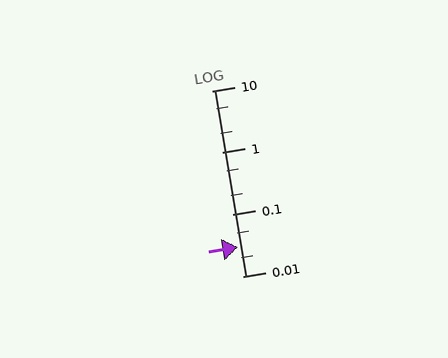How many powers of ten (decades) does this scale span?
The scale spans 3 decades, from 0.01 to 10.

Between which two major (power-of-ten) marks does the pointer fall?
The pointer is between 0.01 and 0.1.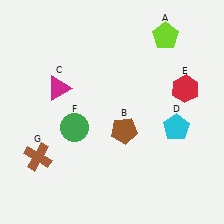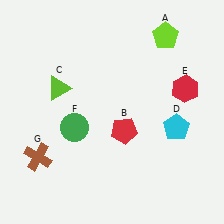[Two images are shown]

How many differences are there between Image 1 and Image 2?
There are 2 differences between the two images.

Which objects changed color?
B changed from brown to red. C changed from magenta to lime.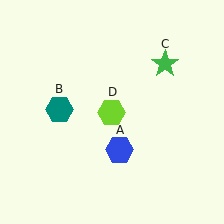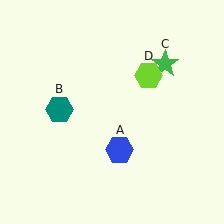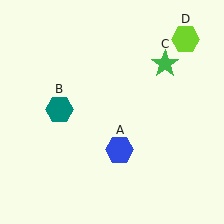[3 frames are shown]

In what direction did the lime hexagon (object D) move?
The lime hexagon (object D) moved up and to the right.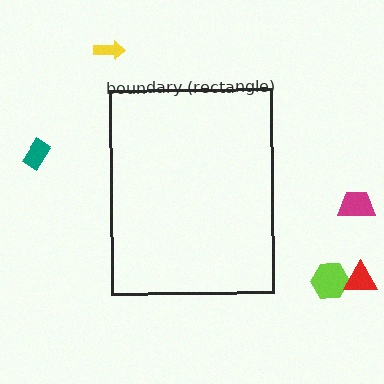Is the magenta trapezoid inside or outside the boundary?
Outside.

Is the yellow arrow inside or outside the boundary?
Outside.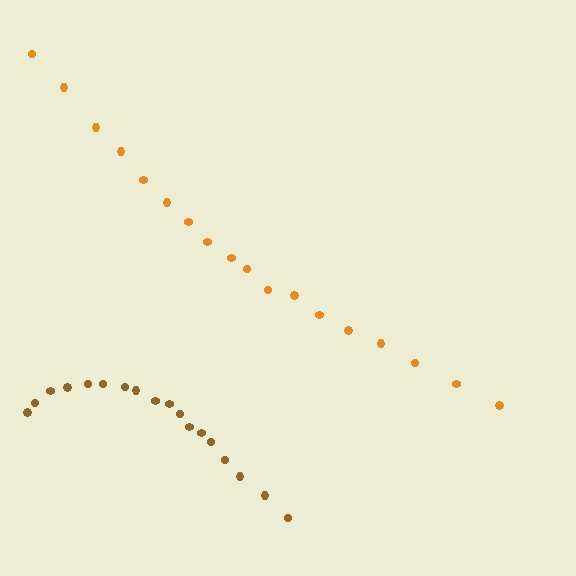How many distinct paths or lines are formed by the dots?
There are 2 distinct paths.